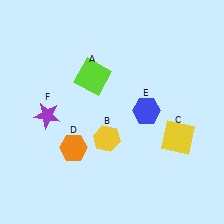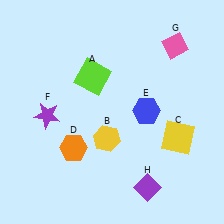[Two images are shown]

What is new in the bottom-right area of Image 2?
A purple diamond (H) was added in the bottom-right area of Image 2.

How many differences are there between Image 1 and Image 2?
There are 2 differences between the two images.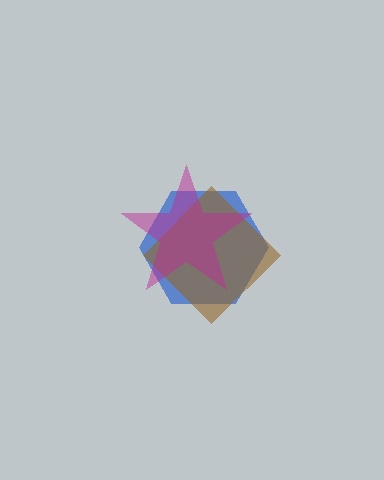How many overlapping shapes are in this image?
There are 3 overlapping shapes in the image.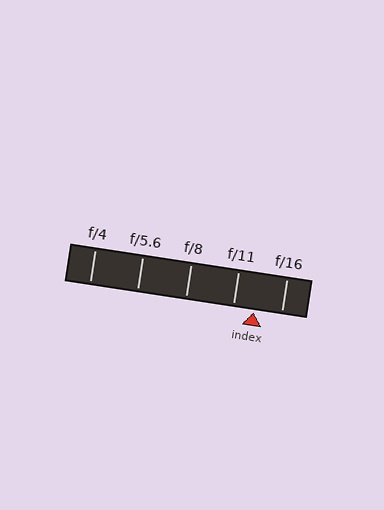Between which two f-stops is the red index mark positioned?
The index mark is between f/11 and f/16.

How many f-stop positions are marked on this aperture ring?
There are 5 f-stop positions marked.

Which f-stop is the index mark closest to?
The index mark is closest to f/11.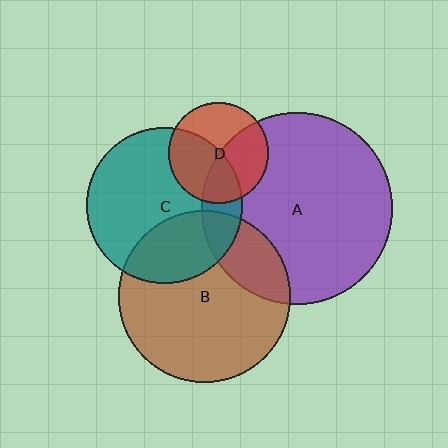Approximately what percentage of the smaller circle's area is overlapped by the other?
Approximately 15%.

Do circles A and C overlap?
Yes.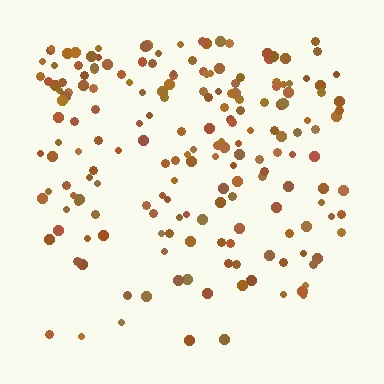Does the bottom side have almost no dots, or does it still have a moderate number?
Still a moderate number, just noticeably fewer than the top.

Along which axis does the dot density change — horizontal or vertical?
Vertical.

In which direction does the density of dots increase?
From bottom to top, with the top side densest.